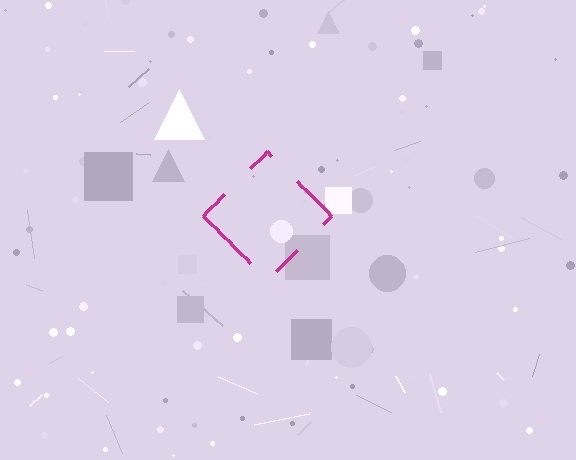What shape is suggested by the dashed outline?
The dashed outline suggests a diamond.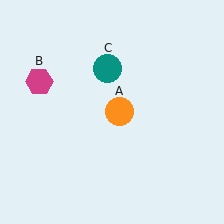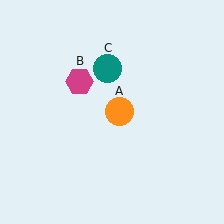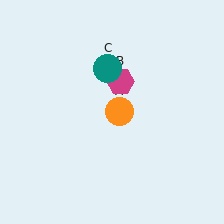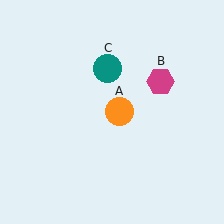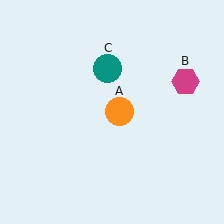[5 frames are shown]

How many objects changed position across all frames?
1 object changed position: magenta hexagon (object B).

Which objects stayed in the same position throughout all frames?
Orange circle (object A) and teal circle (object C) remained stationary.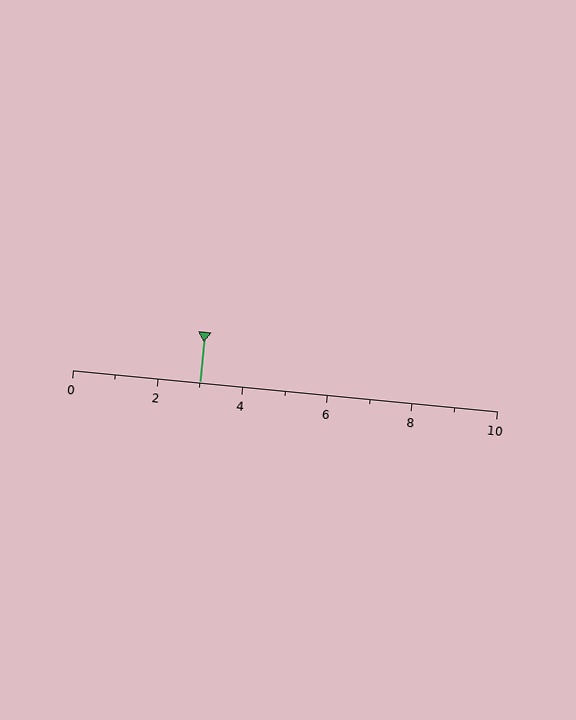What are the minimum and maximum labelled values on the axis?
The axis runs from 0 to 10.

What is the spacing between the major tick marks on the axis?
The major ticks are spaced 2 apart.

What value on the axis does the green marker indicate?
The marker indicates approximately 3.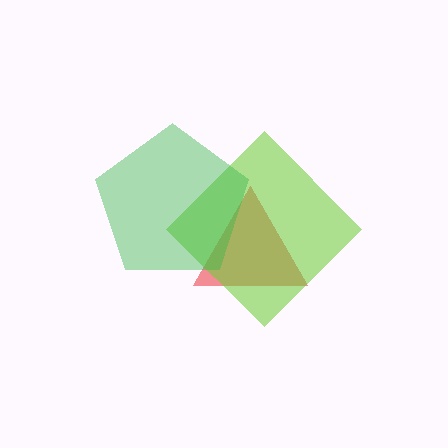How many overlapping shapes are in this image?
There are 3 overlapping shapes in the image.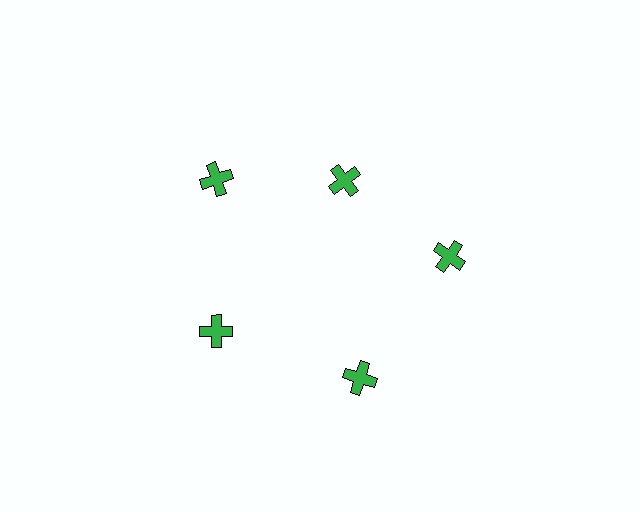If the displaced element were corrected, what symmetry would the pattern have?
It would have 5-fold rotational symmetry — the pattern would map onto itself every 72 degrees.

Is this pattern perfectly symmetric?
No. The 5 green crosses are arranged in a ring, but one element near the 1 o'clock position is pulled inward toward the center, breaking the 5-fold rotational symmetry.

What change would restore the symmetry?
The symmetry would be restored by moving it outward, back onto the ring so that all 5 crosses sit at equal angles and equal distance from the center.